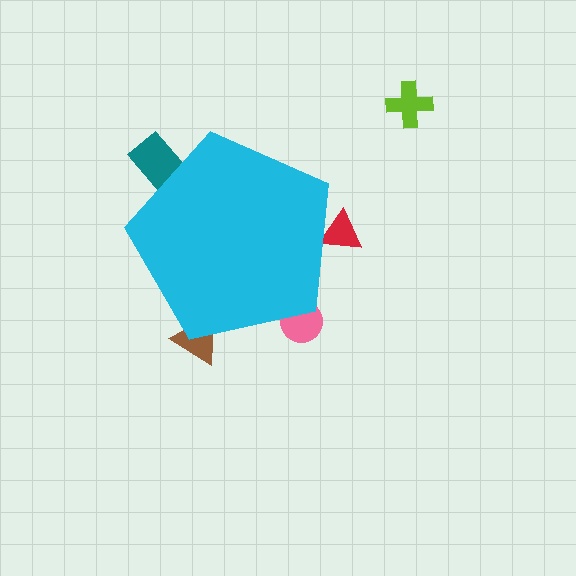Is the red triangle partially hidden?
Yes, the red triangle is partially hidden behind the cyan pentagon.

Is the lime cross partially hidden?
No, the lime cross is fully visible.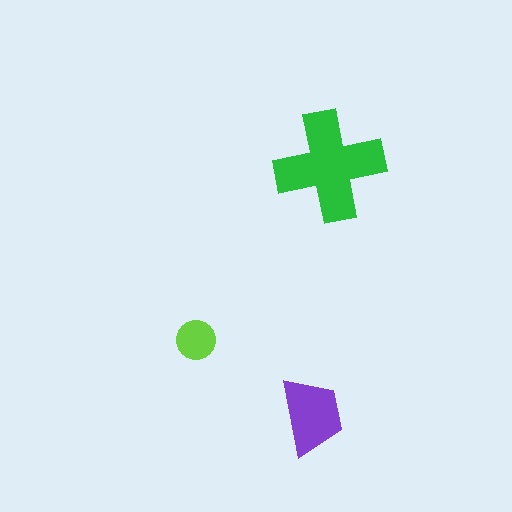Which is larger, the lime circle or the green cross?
The green cross.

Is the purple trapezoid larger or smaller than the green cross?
Smaller.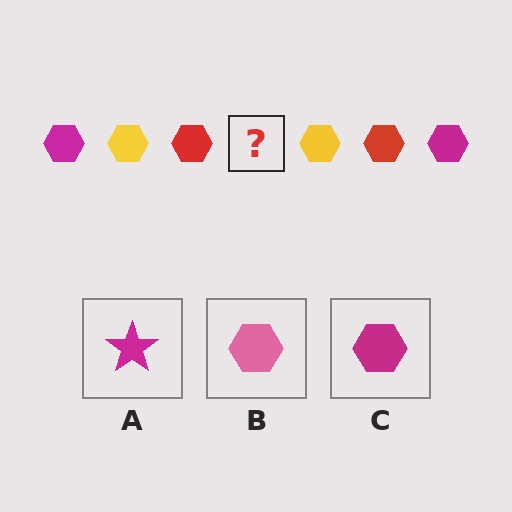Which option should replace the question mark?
Option C.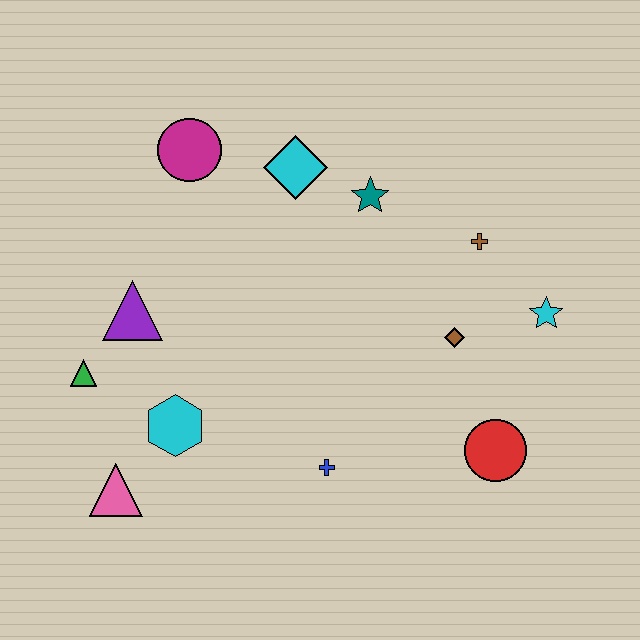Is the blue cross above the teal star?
No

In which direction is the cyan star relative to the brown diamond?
The cyan star is to the right of the brown diamond.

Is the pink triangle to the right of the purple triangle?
No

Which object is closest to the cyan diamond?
The teal star is closest to the cyan diamond.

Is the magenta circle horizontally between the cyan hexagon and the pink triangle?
No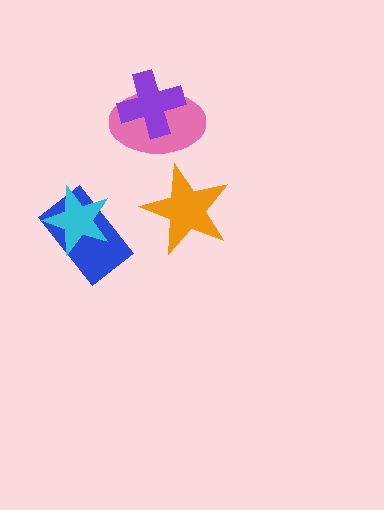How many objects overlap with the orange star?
0 objects overlap with the orange star.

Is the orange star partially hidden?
No, no other shape covers it.